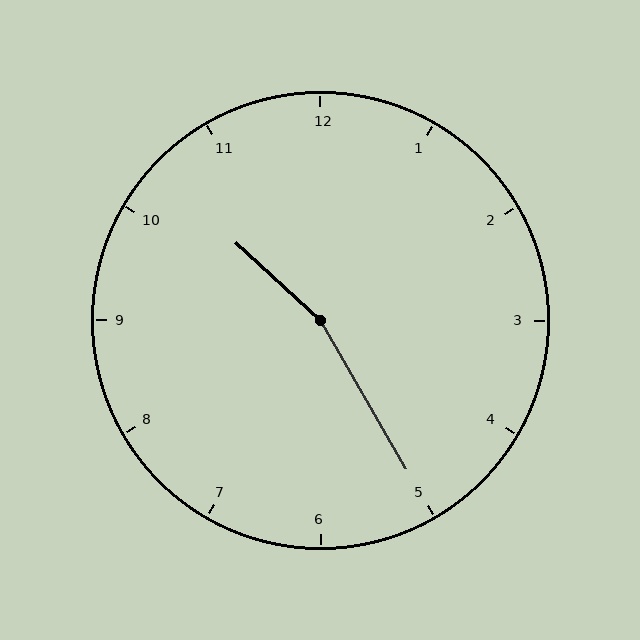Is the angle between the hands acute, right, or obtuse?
It is obtuse.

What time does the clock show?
10:25.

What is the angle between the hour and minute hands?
Approximately 162 degrees.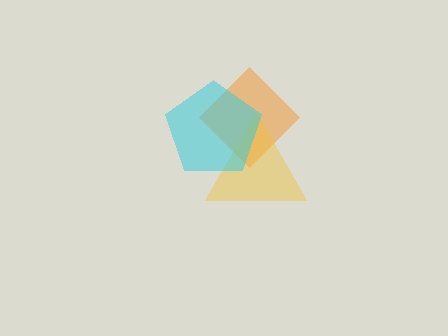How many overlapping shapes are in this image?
There are 3 overlapping shapes in the image.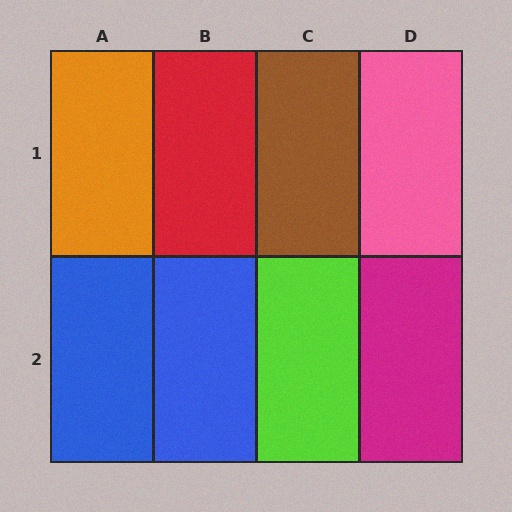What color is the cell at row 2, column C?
Lime.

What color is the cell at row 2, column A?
Blue.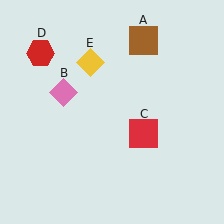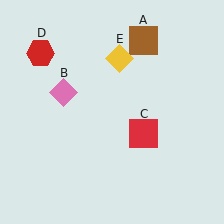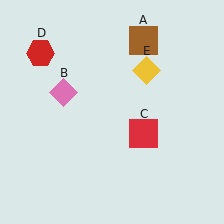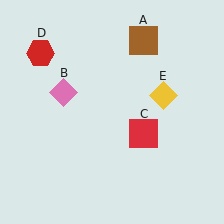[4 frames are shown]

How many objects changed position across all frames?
1 object changed position: yellow diamond (object E).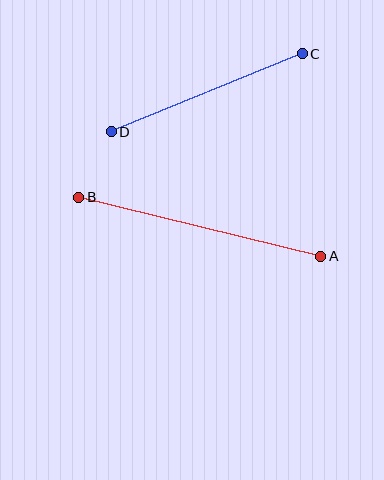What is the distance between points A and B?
The distance is approximately 249 pixels.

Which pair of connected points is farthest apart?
Points A and B are farthest apart.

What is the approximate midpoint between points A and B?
The midpoint is at approximately (200, 227) pixels.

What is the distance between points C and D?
The distance is approximately 206 pixels.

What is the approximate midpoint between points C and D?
The midpoint is at approximately (207, 93) pixels.